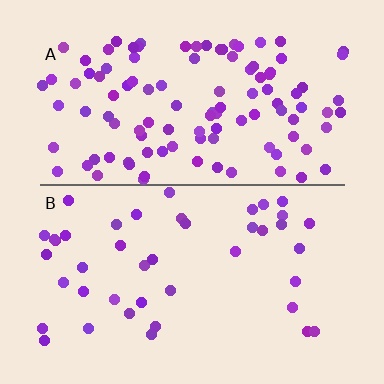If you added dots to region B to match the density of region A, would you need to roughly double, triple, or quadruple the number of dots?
Approximately triple.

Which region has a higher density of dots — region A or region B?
A (the top).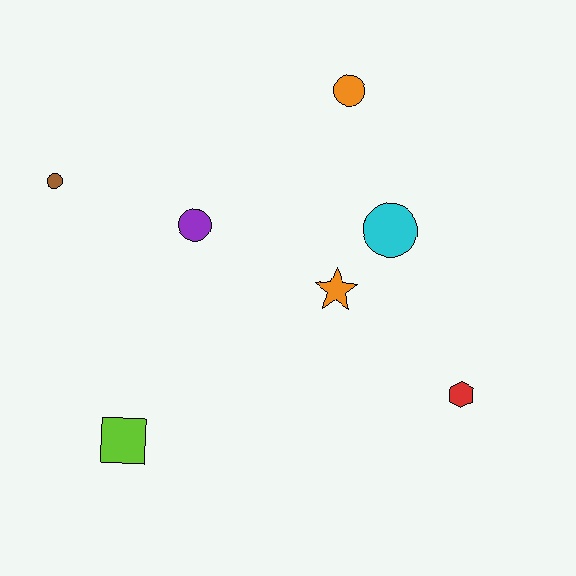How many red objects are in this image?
There is 1 red object.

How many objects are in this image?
There are 7 objects.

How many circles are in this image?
There are 4 circles.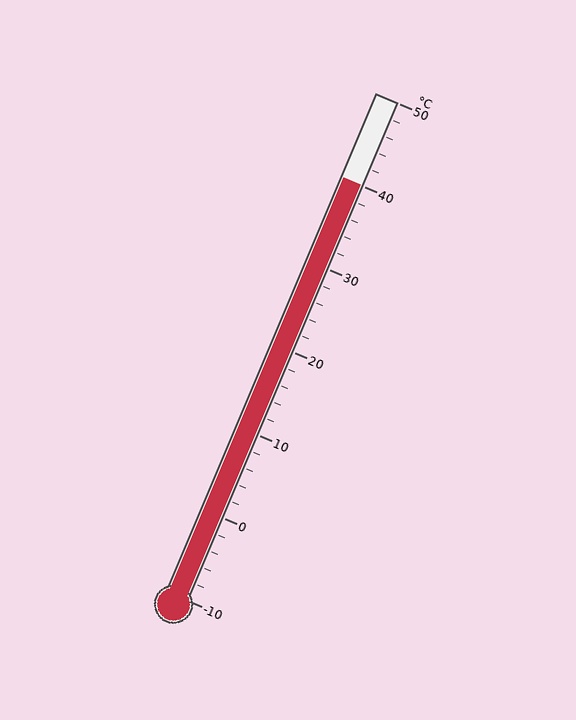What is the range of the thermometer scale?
The thermometer scale ranges from -10°C to 50°C.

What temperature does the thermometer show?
The thermometer shows approximately 40°C.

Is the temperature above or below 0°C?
The temperature is above 0°C.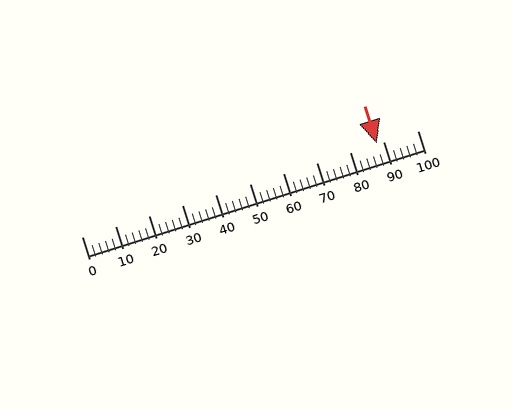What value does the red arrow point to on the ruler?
The red arrow points to approximately 88.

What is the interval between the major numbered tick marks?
The major tick marks are spaced 10 units apart.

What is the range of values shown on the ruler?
The ruler shows values from 0 to 100.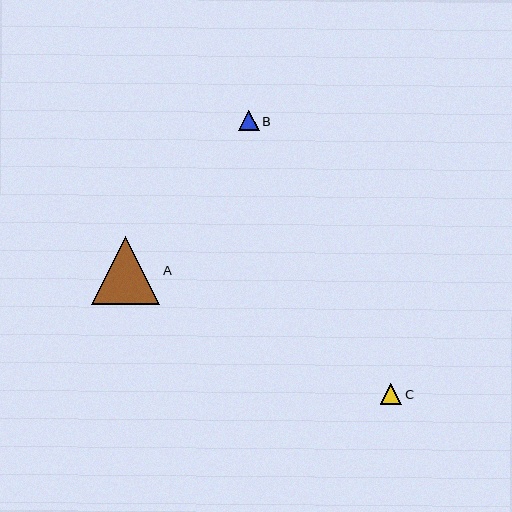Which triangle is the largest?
Triangle A is the largest with a size of approximately 68 pixels.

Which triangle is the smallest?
Triangle B is the smallest with a size of approximately 20 pixels.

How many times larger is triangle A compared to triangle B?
Triangle A is approximately 3.4 times the size of triangle B.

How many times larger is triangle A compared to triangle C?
Triangle A is approximately 3.2 times the size of triangle C.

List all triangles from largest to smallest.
From largest to smallest: A, C, B.